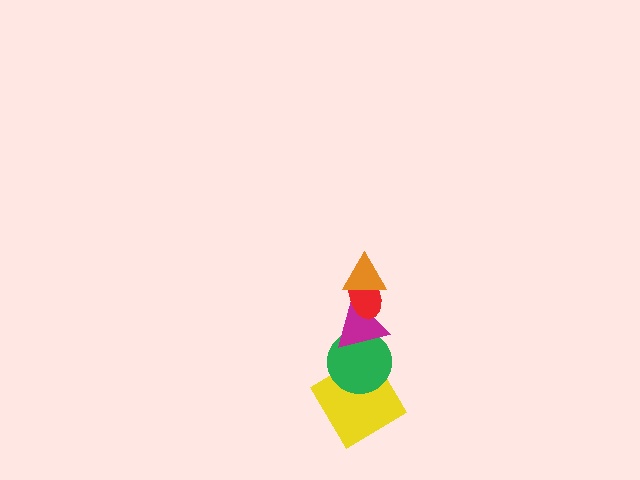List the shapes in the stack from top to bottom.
From top to bottom: the orange triangle, the red ellipse, the magenta triangle, the green circle, the yellow diamond.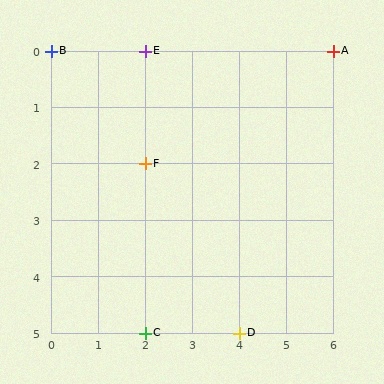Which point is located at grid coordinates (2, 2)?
Point F is at (2, 2).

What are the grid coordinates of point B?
Point B is at grid coordinates (0, 0).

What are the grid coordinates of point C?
Point C is at grid coordinates (2, 5).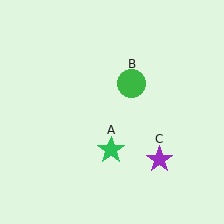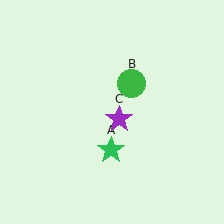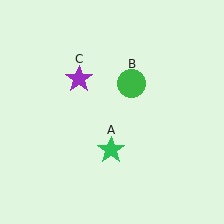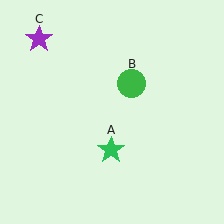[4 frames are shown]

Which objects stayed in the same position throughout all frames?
Green star (object A) and green circle (object B) remained stationary.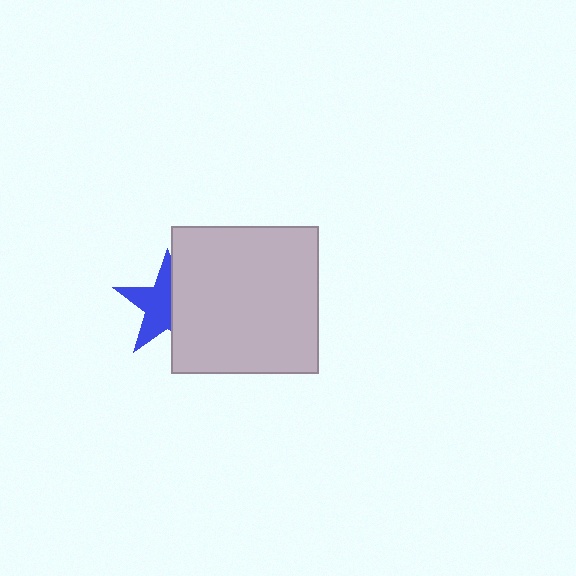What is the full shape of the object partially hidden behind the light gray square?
The partially hidden object is a blue star.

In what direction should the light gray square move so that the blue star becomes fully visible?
The light gray square should move right. That is the shortest direction to clear the overlap and leave the blue star fully visible.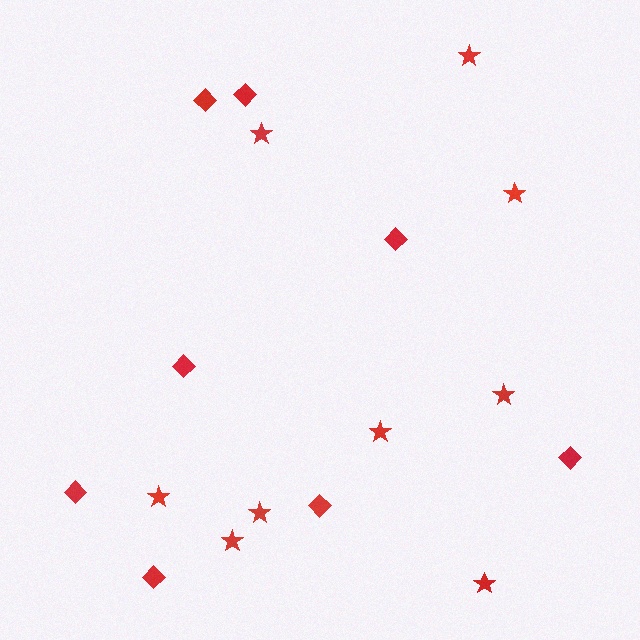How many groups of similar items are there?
There are 2 groups: one group of diamonds (8) and one group of stars (9).